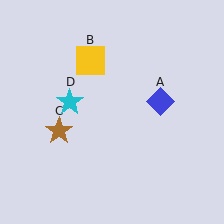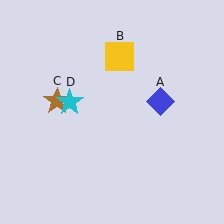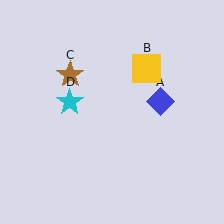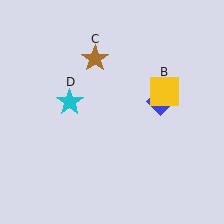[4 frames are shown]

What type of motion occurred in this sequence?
The yellow square (object B), brown star (object C) rotated clockwise around the center of the scene.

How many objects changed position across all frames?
2 objects changed position: yellow square (object B), brown star (object C).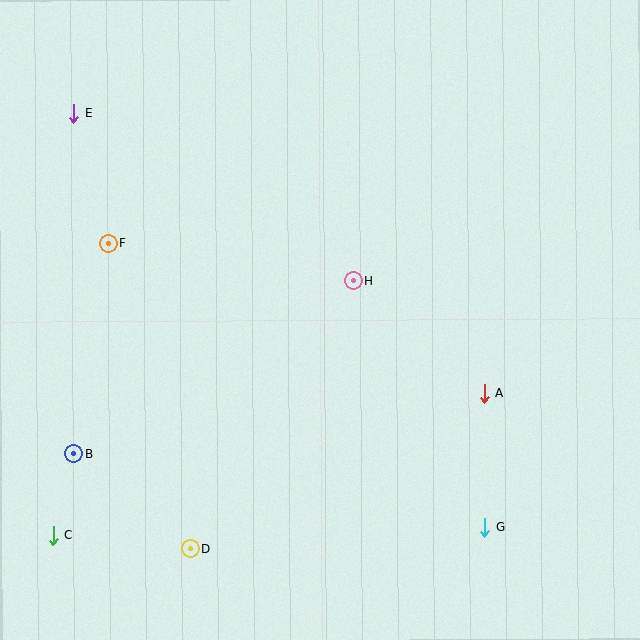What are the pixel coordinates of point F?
Point F is at (108, 244).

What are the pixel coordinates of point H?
Point H is at (353, 280).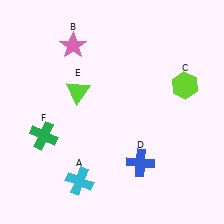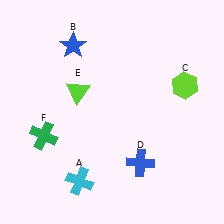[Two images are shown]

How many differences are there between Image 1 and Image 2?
There is 1 difference between the two images.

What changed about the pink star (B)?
In Image 1, B is pink. In Image 2, it changed to blue.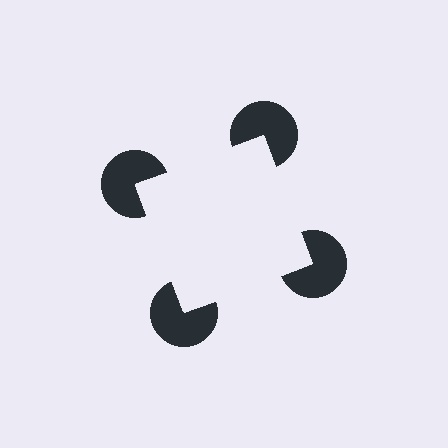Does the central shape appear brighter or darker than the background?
It typically appears slightly brighter than the background, even though no actual brightness change is drawn.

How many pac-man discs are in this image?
There are 4 — one at each vertex of the illusory square.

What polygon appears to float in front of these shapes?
An illusory square — its edges are inferred from the aligned wedge cuts in the pac-man discs, not physically drawn.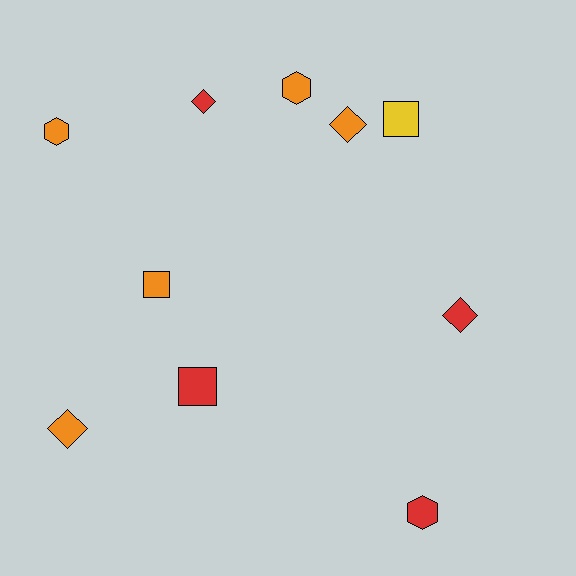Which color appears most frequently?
Orange, with 5 objects.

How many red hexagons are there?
There is 1 red hexagon.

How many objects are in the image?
There are 10 objects.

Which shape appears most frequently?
Diamond, with 4 objects.